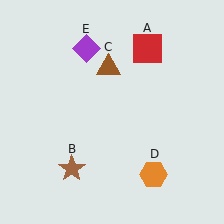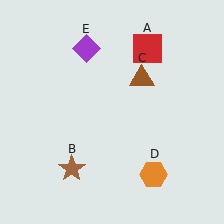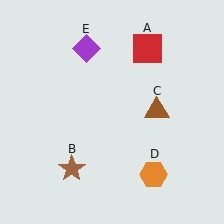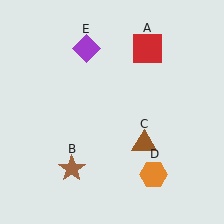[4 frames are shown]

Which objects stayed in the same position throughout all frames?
Red square (object A) and brown star (object B) and orange hexagon (object D) and purple diamond (object E) remained stationary.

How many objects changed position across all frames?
1 object changed position: brown triangle (object C).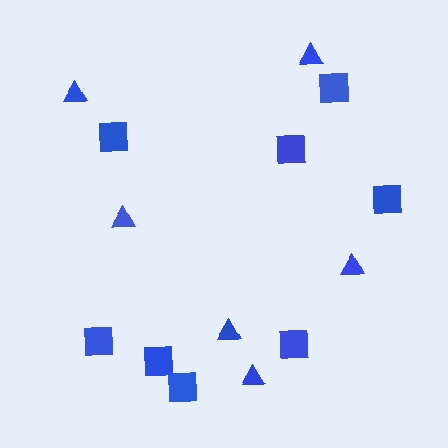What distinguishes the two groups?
There are 2 groups: one group of triangles (6) and one group of squares (8).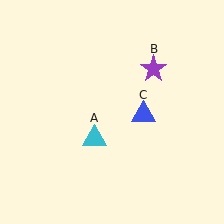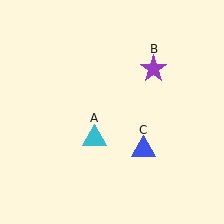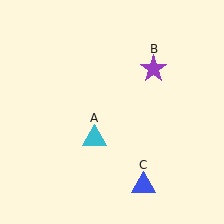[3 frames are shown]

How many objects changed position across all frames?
1 object changed position: blue triangle (object C).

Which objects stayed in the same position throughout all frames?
Cyan triangle (object A) and purple star (object B) remained stationary.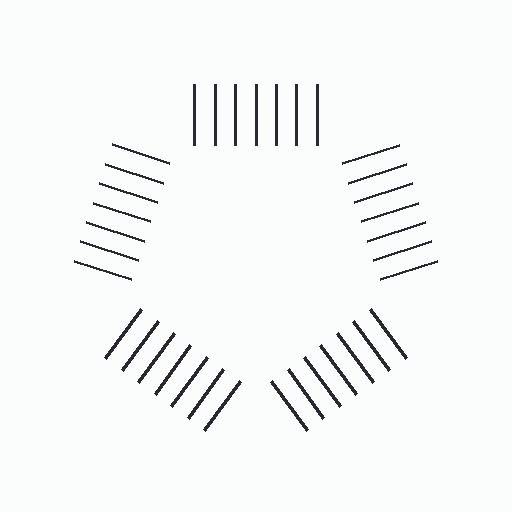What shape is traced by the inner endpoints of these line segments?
An illusory pentagon — the line segments terminate on its edges but no continuous stroke is drawn.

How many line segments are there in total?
35 — 7 along each of the 5 edges.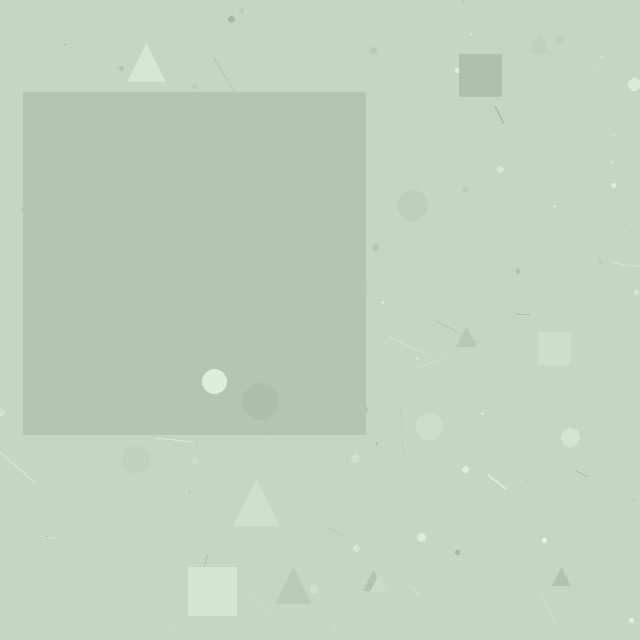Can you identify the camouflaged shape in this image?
The camouflaged shape is a square.